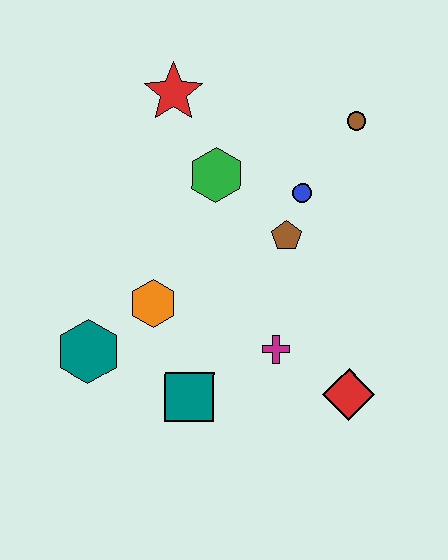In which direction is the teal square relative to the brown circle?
The teal square is below the brown circle.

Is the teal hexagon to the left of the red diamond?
Yes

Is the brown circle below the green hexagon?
No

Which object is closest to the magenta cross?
The red diamond is closest to the magenta cross.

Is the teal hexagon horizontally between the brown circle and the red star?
No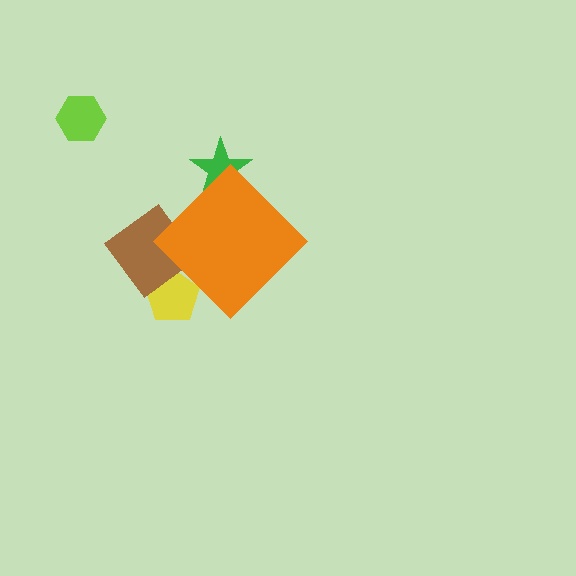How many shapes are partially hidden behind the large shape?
3 shapes are partially hidden.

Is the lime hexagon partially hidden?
No, the lime hexagon is fully visible.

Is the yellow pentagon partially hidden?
Yes, the yellow pentagon is partially hidden behind the orange diamond.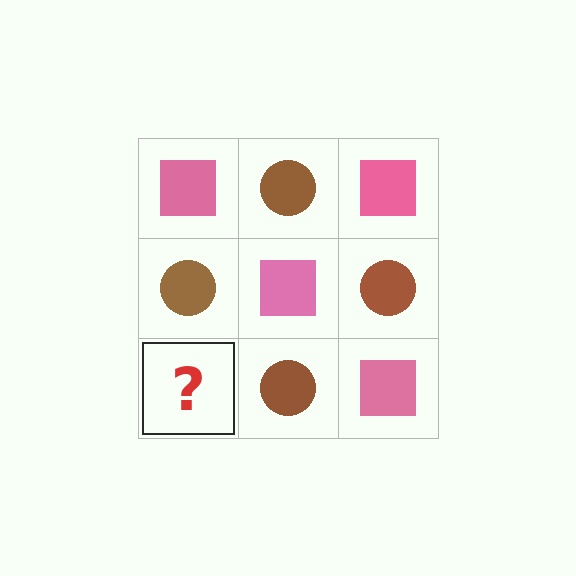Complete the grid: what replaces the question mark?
The question mark should be replaced with a pink square.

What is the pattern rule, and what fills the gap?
The rule is that it alternates pink square and brown circle in a checkerboard pattern. The gap should be filled with a pink square.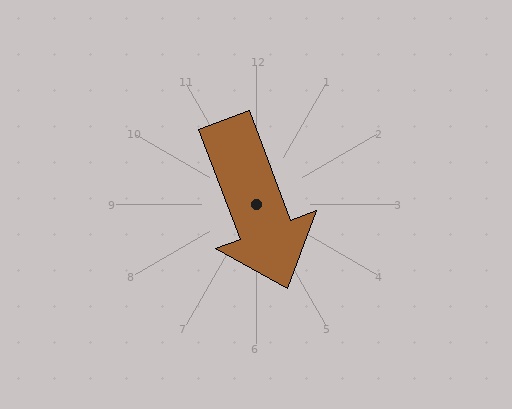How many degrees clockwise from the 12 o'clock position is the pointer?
Approximately 159 degrees.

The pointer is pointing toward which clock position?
Roughly 5 o'clock.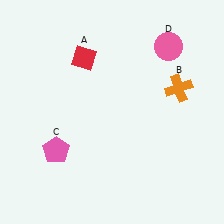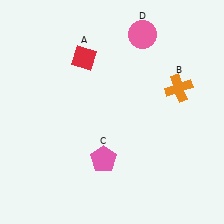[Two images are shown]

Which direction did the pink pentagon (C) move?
The pink pentagon (C) moved right.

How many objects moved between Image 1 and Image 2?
2 objects moved between the two images.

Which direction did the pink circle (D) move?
The pink circle (D) moved left.